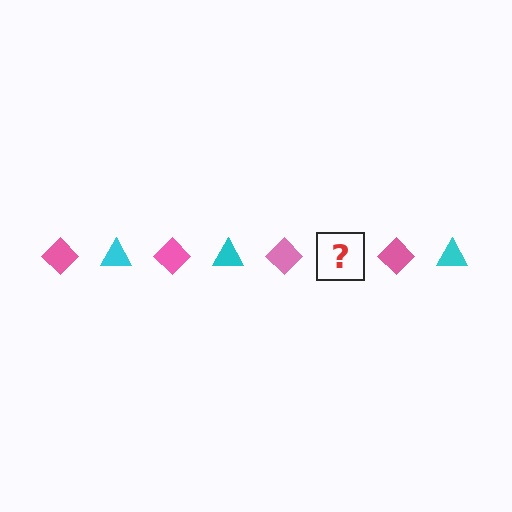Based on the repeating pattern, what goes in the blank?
The blank should be a cyan triangle.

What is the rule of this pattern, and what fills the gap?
The rule is that the pattern alternates between pink diamond and cyan triangle. The gap should be filled with a cyan triangle.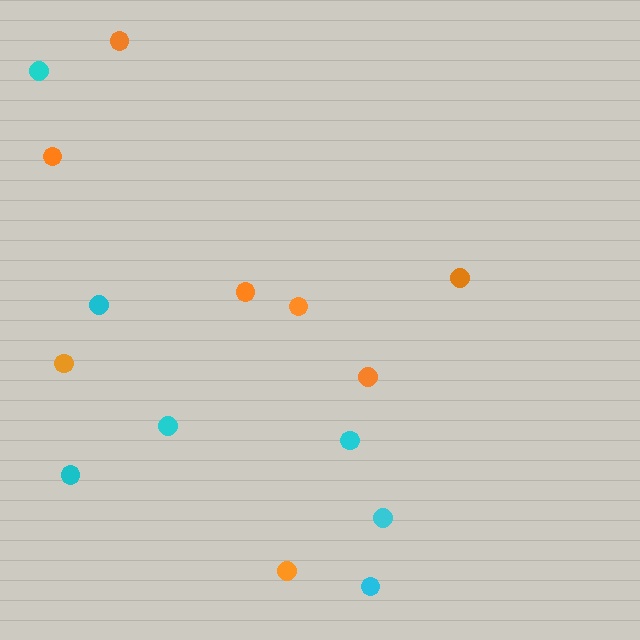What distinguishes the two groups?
There are 2 groups: one group of cyan circles (7) and one group of orange circles (8).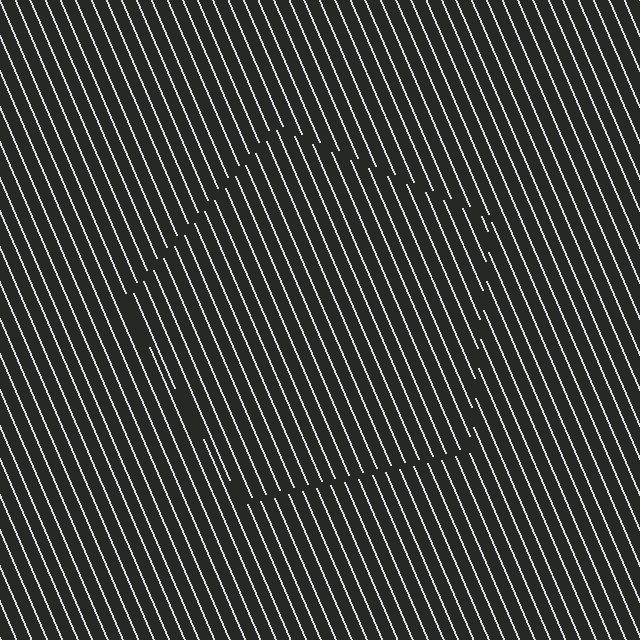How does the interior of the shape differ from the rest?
The interior of the shape contains the same grating, shifted by half a period — the contour is defined by the phase discontinuity where line-ends from the inner and outer gratings abut.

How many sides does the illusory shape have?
5 sides — the line-ends trace a pentagon.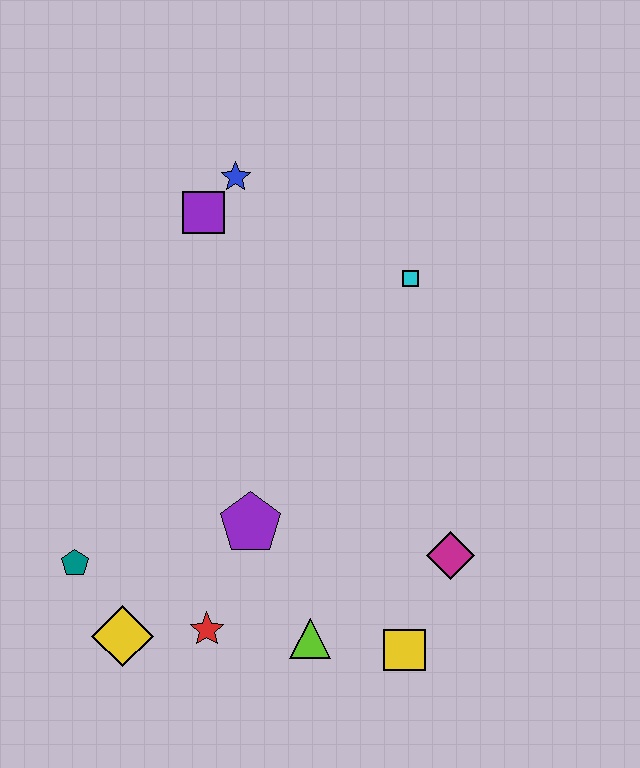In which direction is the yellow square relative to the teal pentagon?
The yellow square is to the right of the teal pentagon.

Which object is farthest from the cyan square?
The yellow diamond is farthest from the cyan square.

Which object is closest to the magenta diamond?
The yellow square is closest to the magenta diamond.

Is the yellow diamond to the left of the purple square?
Yes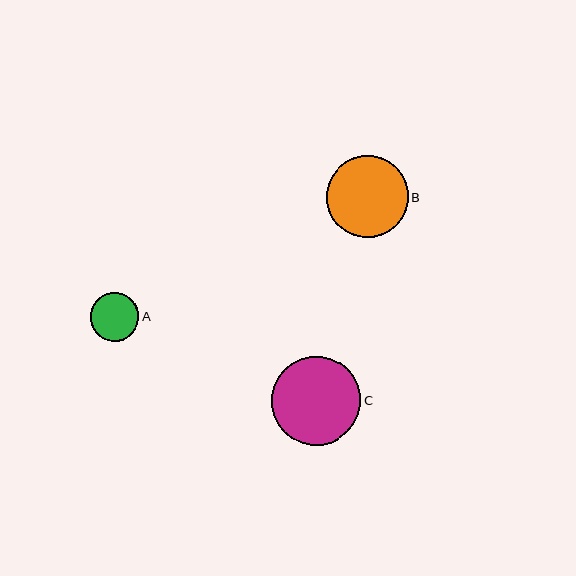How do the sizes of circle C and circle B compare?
Circle C and circle B are approximately the same size.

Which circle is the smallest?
Circle A is the smallest with a size of approximately 49 pixels.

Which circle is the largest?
Circle C is the largest with a size of approximately 89 pixels.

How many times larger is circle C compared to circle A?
Circle C is approximately 1.8 times the size of circle A.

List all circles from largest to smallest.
From largest to smallest: C, B, A.